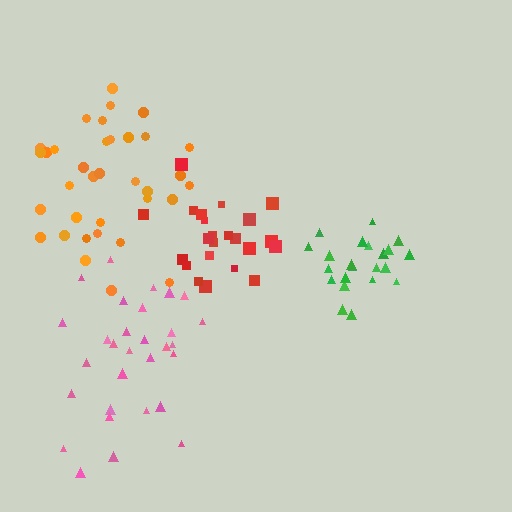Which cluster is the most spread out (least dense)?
Pink.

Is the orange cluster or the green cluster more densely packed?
Green.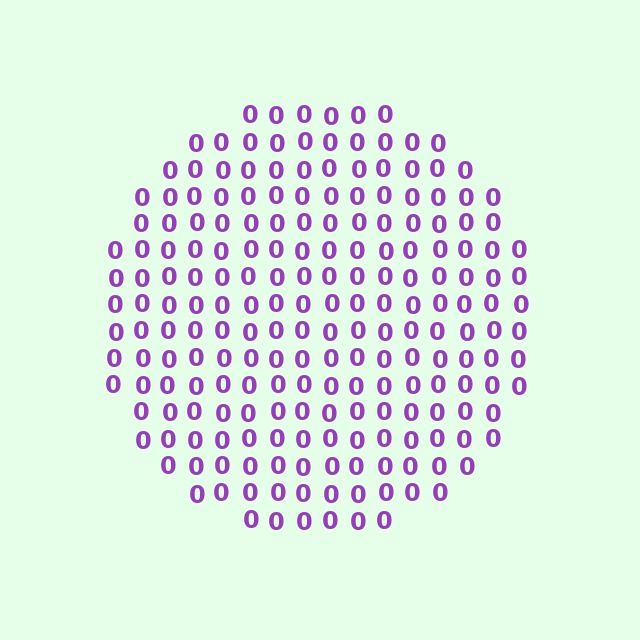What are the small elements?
The small elements are digit 0's.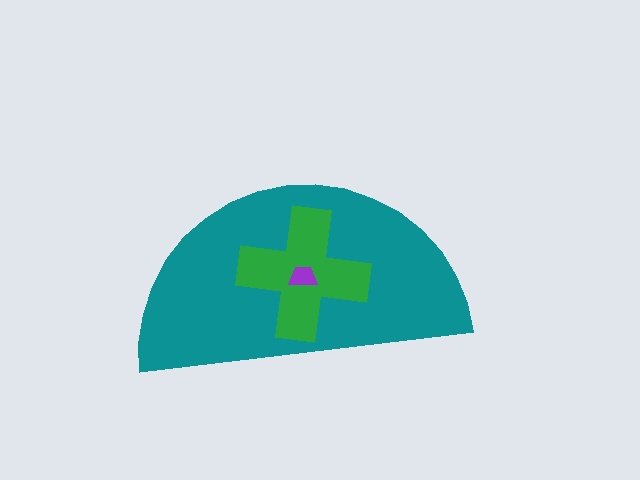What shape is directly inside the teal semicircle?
The green cross.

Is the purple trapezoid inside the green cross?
Yes.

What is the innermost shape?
The purple trapezoid.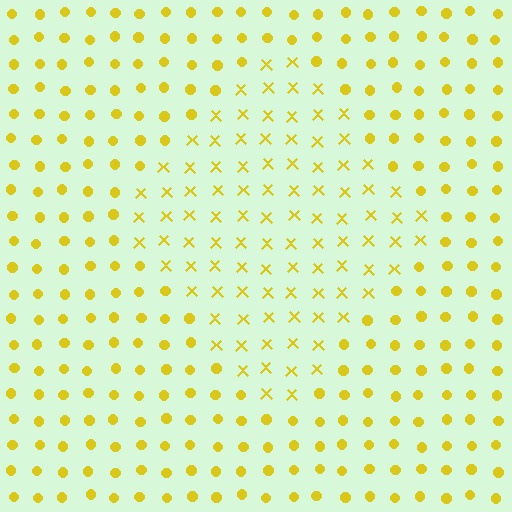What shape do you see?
I see a diamond.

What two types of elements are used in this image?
The image uses X marks inside the diamond region and circles outside it.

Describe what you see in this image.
The image is filled with small yellow elements arranged in a uniform grid. A diamond-shaped region contains X marks, while the surrounding area contains circles. The boundary is defined purely by the change in element shape.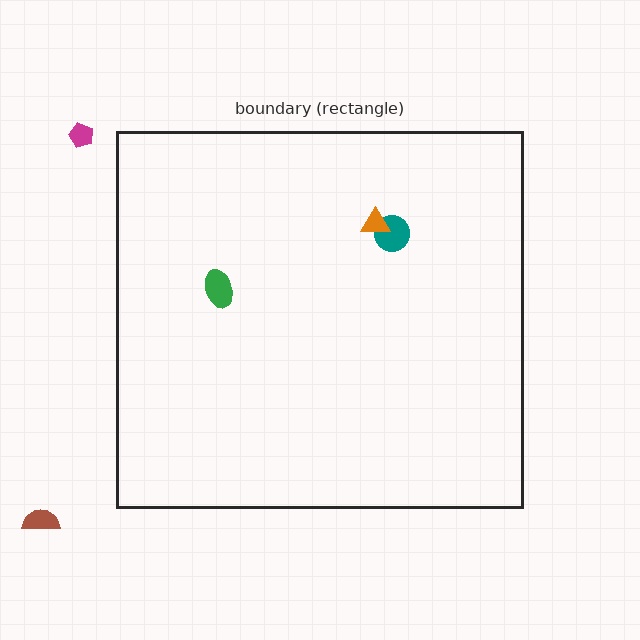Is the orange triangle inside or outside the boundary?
Inside.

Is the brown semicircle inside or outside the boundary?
Outside.